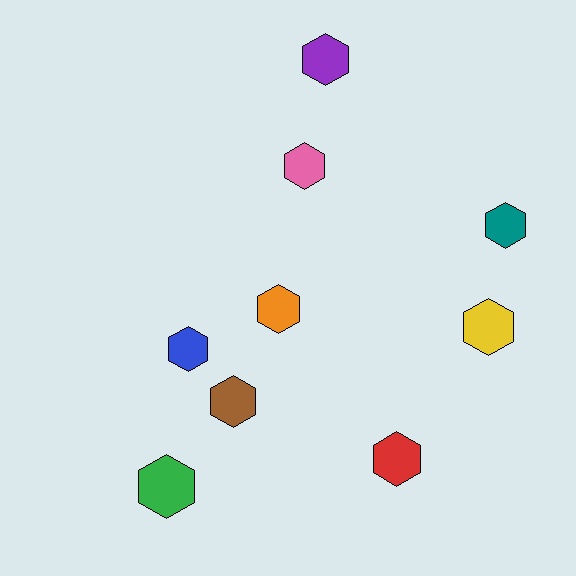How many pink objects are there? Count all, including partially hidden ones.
There is 1 pink object.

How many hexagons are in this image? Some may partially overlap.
There are 9 hexagons.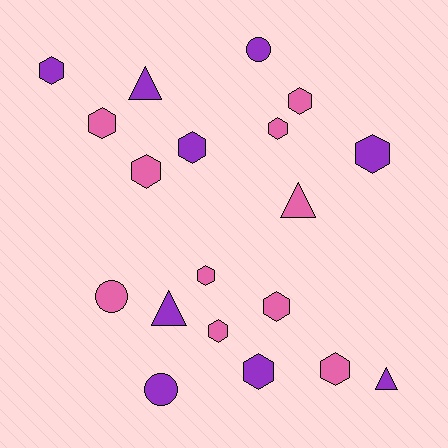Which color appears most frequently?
Pink, with 10 objects.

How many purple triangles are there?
There are 3 purple triangles.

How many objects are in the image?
There are 19 objects.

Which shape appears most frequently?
Hexagon, with 12 objects.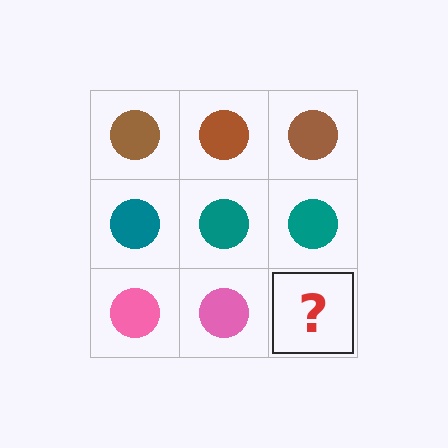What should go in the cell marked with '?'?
The missing cell should contain a pink circle.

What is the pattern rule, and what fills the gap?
The rule is that each row has a consistent color. The gap should be filled with a pink circle.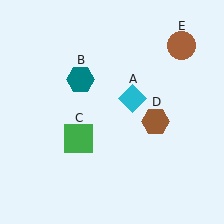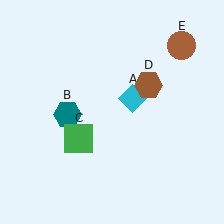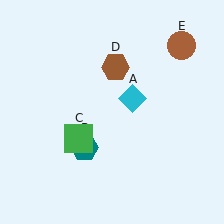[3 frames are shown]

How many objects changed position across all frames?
2 objects changed position: teal hexagon (object B), brown hexagon (object D).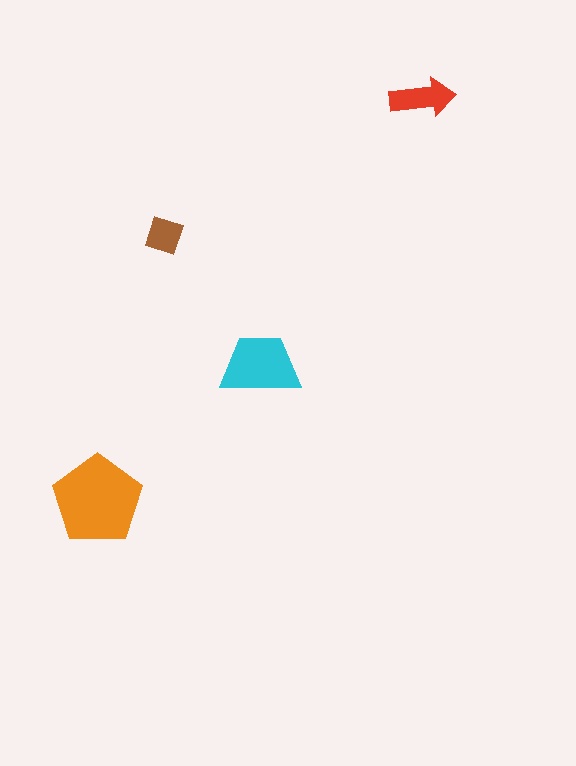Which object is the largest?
The orange pentagon.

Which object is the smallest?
The brown diamond.